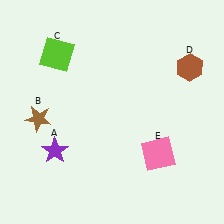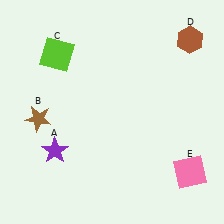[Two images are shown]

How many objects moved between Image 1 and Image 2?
2 objects moved between the two images.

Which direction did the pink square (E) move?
The pink square (E) moved right.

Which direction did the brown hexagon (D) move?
The brown hexagon (D) moved up.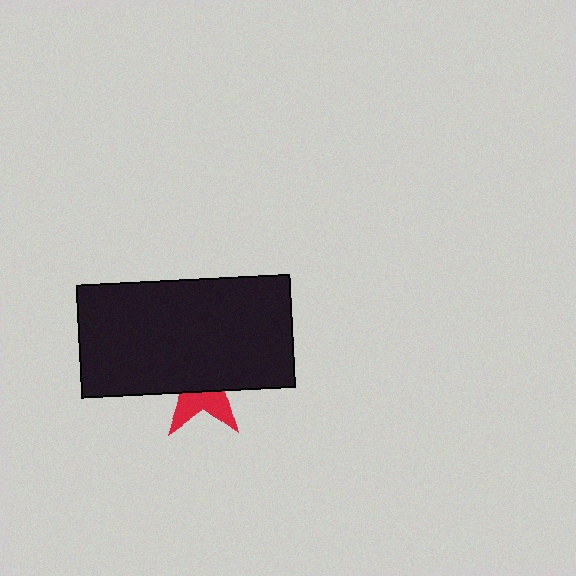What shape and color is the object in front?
The object in front is a black rectangle.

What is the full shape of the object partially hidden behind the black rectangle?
The partially hidden object is a red star.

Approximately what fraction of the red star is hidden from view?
Roughly 63% of the red star is hidden behind the black rectangle.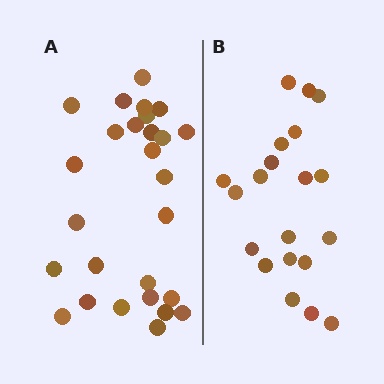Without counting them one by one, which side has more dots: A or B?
Region A (the left region) has more dots.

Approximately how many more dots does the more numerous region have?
Region A has roughly 8 or so more dots than region B.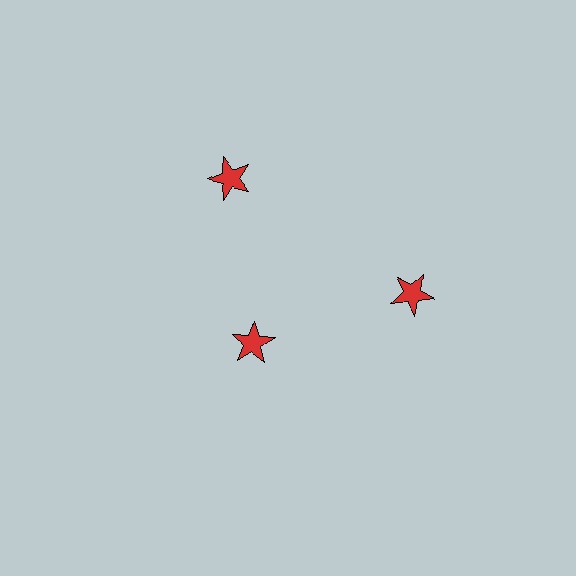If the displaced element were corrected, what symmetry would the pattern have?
It would have 3-fold rotational symmetry — the pattern would map onto itself every 120 degrees.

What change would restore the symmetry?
The symmetry would be restored by moving it outward, back onto the ring so that all 3 stars sit at equal angles and equal distance from the center.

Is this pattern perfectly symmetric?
No. The 3 red stars are arranged in a ring, but one element near the 7 o'clock position is pulled inward toward the center, breaking the 3-fold rotational symmetry.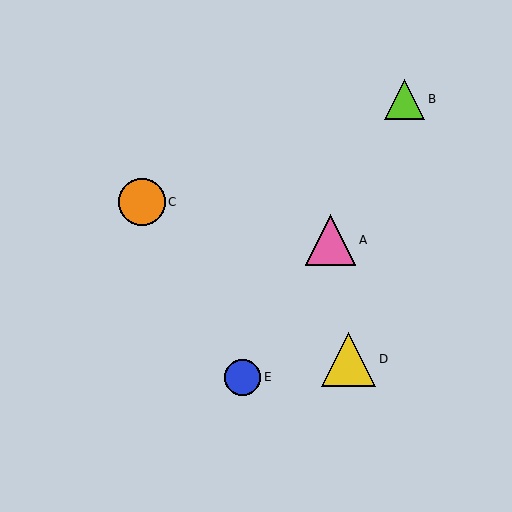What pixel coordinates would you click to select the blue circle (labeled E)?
Click at (243, 377) to select the blue circle E.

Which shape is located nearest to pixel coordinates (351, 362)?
The yellow triangle (labeled D) at (349, 359) is nearest to that location.